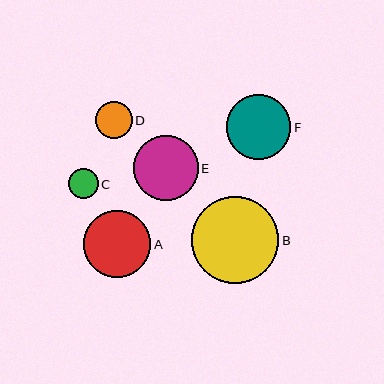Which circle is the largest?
Circle B is the largest with a size of approximately 87 pixels.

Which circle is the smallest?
Circle C is the smallest with a size of approximately 30 pixels.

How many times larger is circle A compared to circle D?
Circle A is approximately 1.8 times the size of circle D.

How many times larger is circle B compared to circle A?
Circle B is approximately 1.3 times the size of circle A.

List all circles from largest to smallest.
From largest to smallest: B, A, F, E, D, C.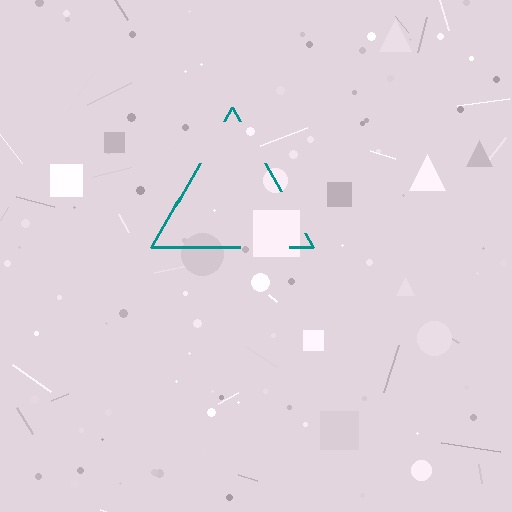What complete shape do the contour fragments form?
The contour fragments form a triangle.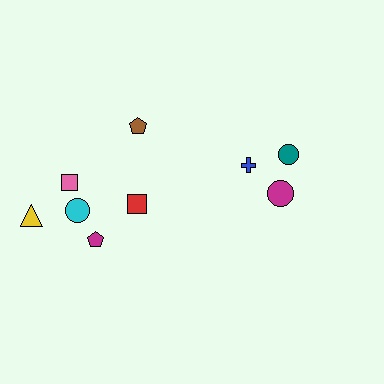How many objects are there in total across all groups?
There are 9 objects.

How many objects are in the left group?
There are 6 objects.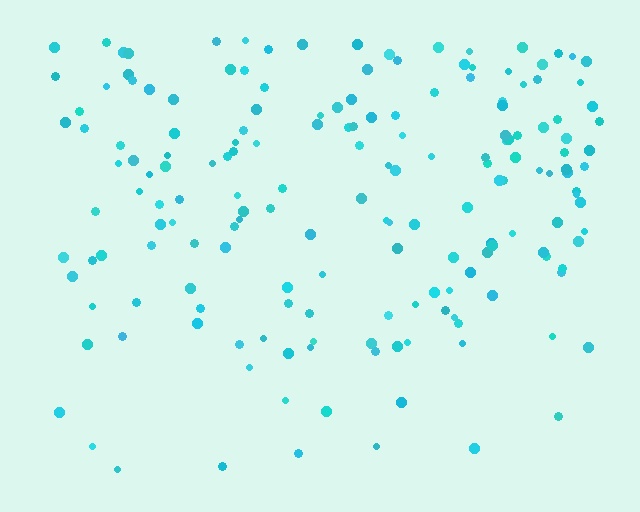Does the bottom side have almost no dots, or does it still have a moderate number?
Still a moderate number, just noticeably fewer than the top.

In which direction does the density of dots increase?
From bottom to top, with the top side densest.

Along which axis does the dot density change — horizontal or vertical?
Vertical.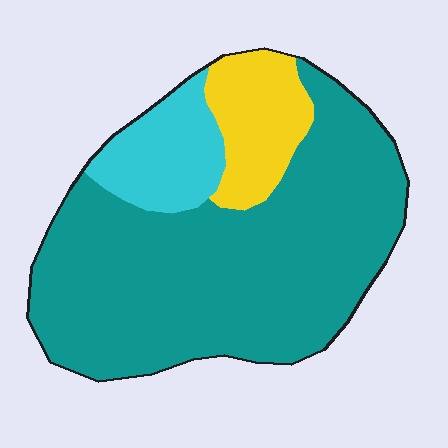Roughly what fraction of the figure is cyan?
Cyan takes up less than a sixth of the figure.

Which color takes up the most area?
Teal, at roughly 75%.